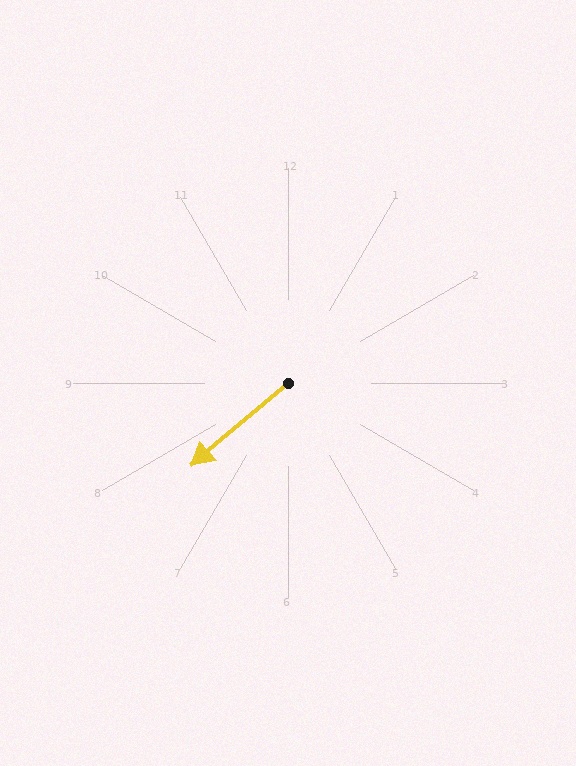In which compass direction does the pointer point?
Southwest.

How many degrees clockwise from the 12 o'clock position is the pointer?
Approximately 230 degrees.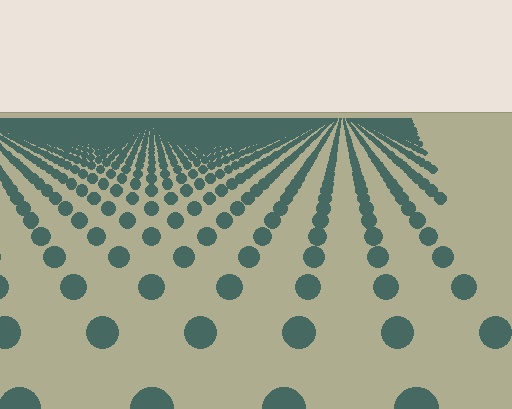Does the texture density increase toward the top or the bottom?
Density increases toward the top.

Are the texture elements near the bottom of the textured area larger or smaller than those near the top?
Larger. Near the bottom, elements are closer to the viewer and appear at a bigger on-screen size.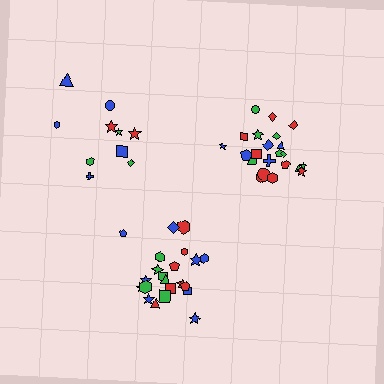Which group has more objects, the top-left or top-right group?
The top-right group.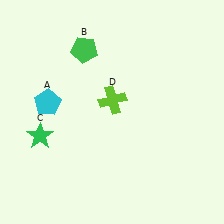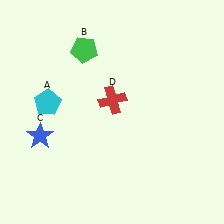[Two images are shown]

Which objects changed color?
C changed from green to blue. D changed from lime to red.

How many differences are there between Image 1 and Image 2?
There are 2 differences between the two images.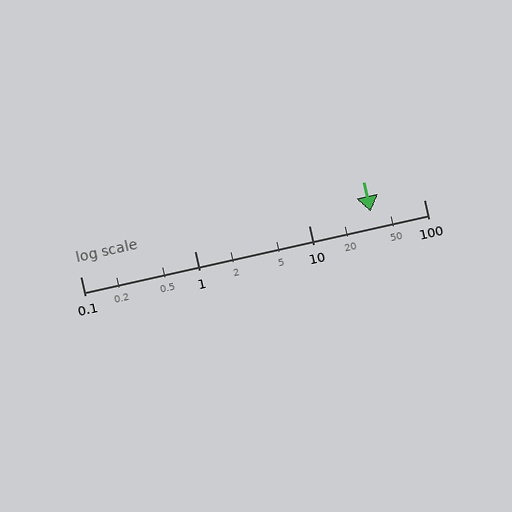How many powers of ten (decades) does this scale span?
The scale spans 3 decades, from 0.1 to 100.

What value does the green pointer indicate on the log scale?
The pointer indicates approximately 34.